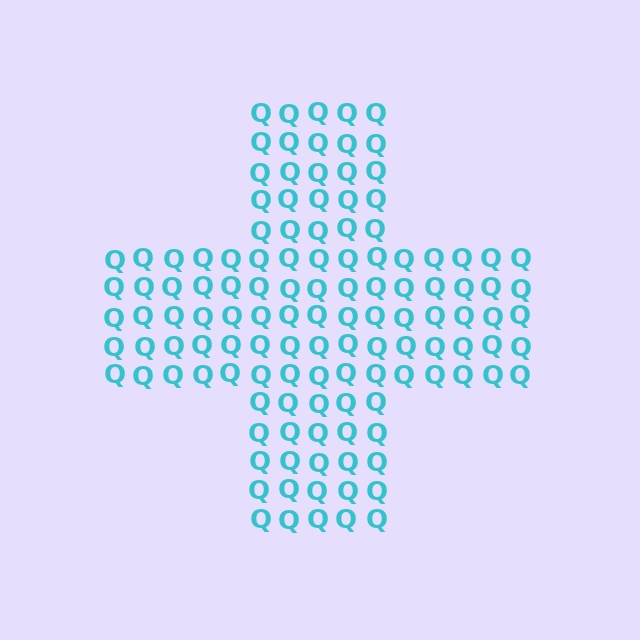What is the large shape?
The large shape is a cross.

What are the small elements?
The small elements are letter Q's.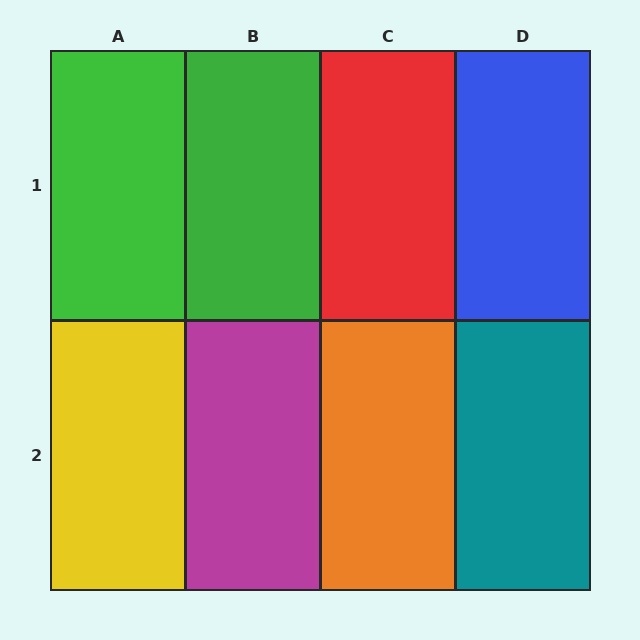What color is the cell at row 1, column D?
Blue.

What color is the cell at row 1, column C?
Red.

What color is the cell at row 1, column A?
Green.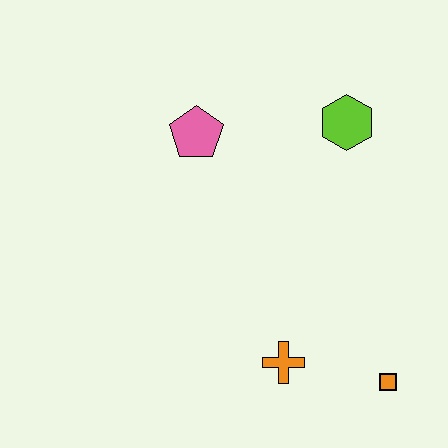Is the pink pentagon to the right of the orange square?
No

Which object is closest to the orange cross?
The orange square is closest to the orange cross.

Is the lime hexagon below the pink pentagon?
No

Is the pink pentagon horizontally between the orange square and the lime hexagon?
No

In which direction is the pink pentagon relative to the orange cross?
The pink pentagon is above the orange cross.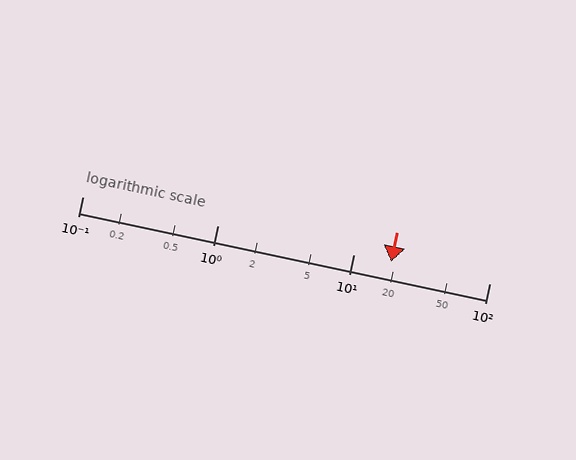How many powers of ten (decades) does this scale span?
The scale spans 3 decades, from 0.1 to 100.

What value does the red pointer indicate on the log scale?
The pointer indicates approximately 19.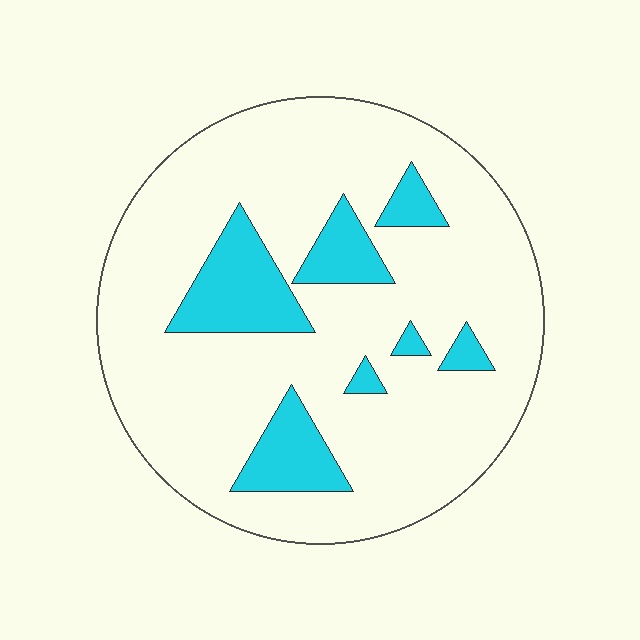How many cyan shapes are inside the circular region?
7.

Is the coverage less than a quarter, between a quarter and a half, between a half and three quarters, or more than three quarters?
Less than a quarter.